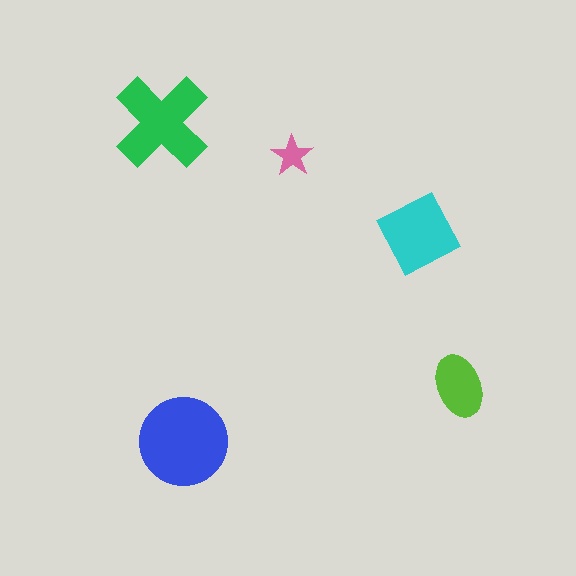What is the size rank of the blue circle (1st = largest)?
1st.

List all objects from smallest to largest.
The pink star, the lime ellipse, the cyan square, the green cross, the blue circle.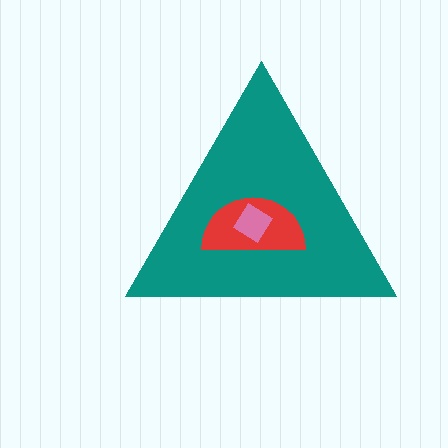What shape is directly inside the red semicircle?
The pink diamond.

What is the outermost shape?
The teal triangle.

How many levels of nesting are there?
3.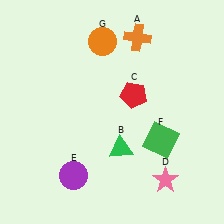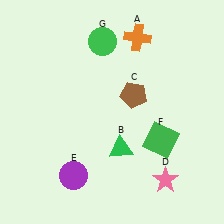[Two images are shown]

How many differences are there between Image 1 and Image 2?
There are 2 differences between the two images.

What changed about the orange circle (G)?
In Image 1, G is orange. In Image 2, it changed to green.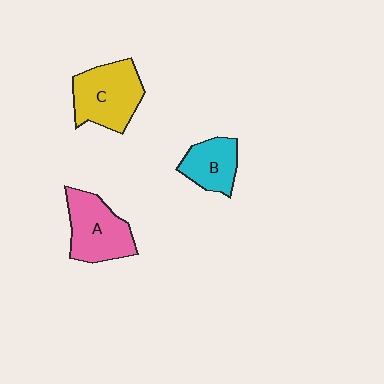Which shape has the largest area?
Shape C (yellow).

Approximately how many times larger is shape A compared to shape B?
Approximately 1.4 times.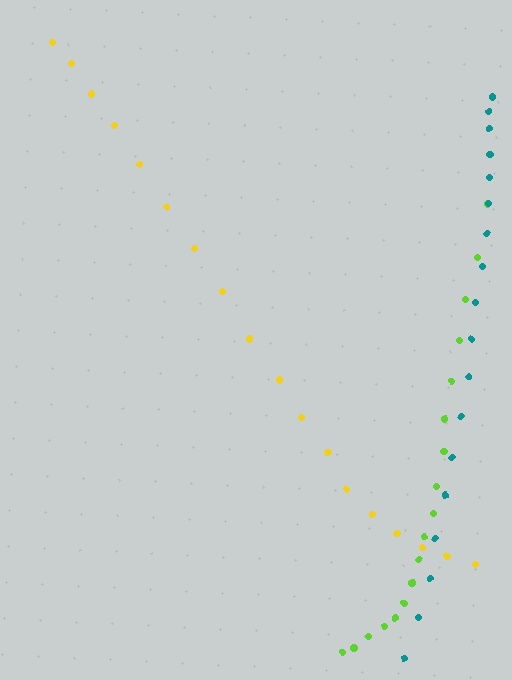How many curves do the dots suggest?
There are 3 distinct paths.